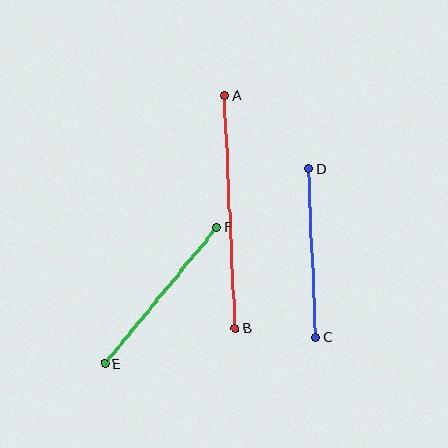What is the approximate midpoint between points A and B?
The midpoint is at approximately (230, 212) pixels.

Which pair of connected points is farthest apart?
Points A and B are farthest apart.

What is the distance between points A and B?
The distance is approximately 233 pixels.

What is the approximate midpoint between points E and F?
The midpoint is at approximately (161, 296) pixels.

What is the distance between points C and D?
The distance is approximately 169 pixels.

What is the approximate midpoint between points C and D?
The midpoint is at approximately (312, 253) pixels.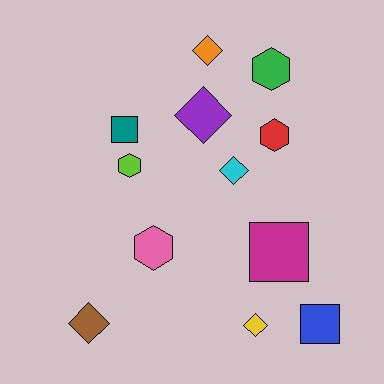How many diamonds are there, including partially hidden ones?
There are 5 diamonds.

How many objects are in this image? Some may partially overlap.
There are 12 objects.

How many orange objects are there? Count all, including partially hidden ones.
There is 1 orange object.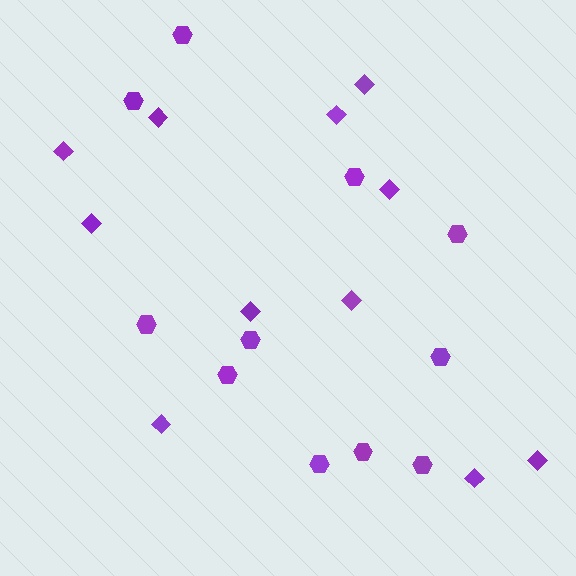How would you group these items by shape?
There are 2 groups: one group of diamonds (11) and one group of hexagons (11).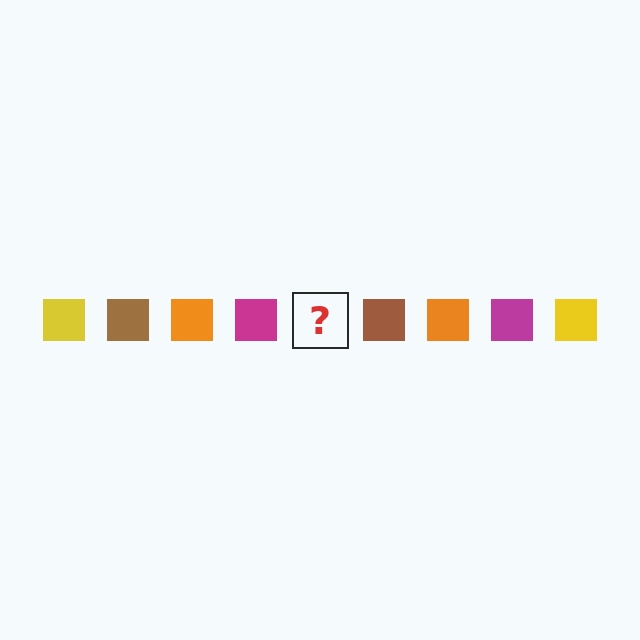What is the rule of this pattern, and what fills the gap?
The rule is that the pattern cycles through yellow, brown, orange, magenta squares. The gap should be filled with a yellow square.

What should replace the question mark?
The question mark should be replaced with a yellow square.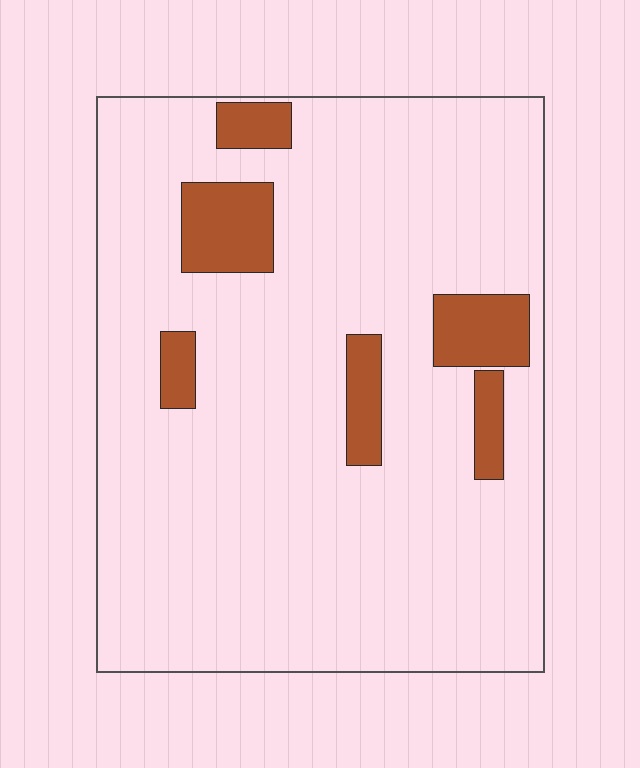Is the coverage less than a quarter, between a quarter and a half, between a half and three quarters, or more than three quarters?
Less than a quarter.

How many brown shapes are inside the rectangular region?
6.